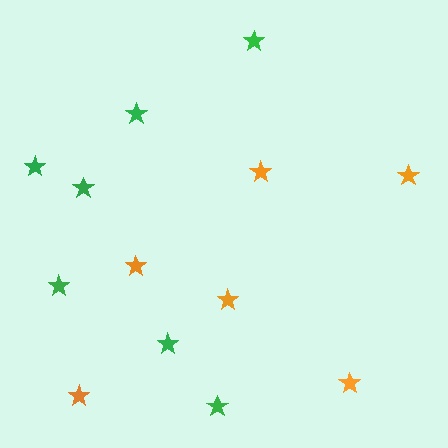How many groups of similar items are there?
There are 2 groups: one group of green stars (7) and one group of orange stars (6).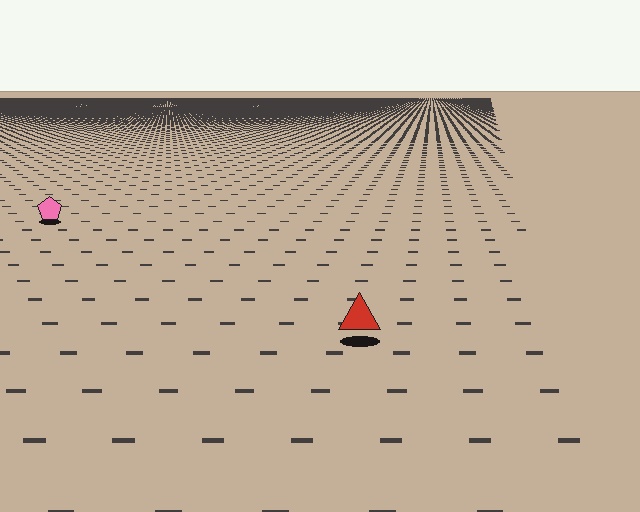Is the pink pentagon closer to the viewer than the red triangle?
No. The red triangle is closer — you can tell from the texture gradient: the ground texture is coarser near it.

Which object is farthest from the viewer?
The pink pentagon is farthest from the viewer. It appears smaller and the ground texture around it is denser.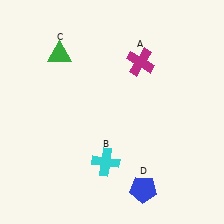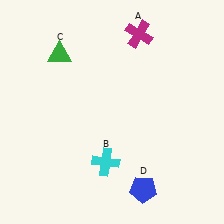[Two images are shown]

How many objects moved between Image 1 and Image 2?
1 object moved between the two images.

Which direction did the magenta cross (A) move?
The magenta cross (A) moved up.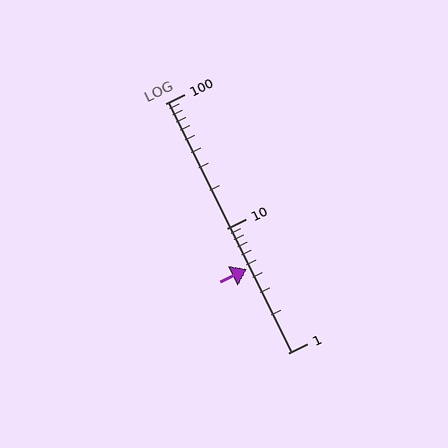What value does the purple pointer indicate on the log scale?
The pointer indicates approximately 4.7.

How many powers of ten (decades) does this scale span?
The scale spans 2 decades, from 1 to 100.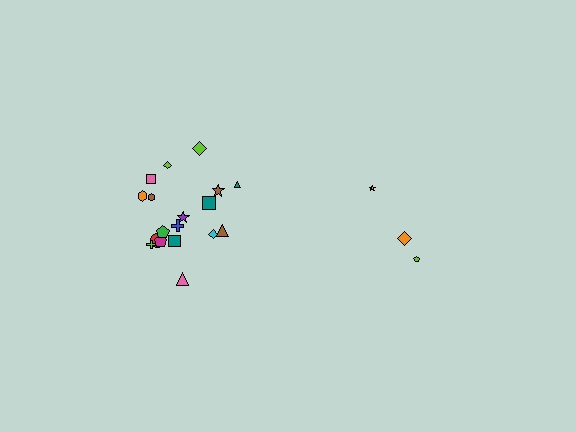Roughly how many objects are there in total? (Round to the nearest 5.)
Roughly 20 objects in total.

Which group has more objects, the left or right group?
The left group.